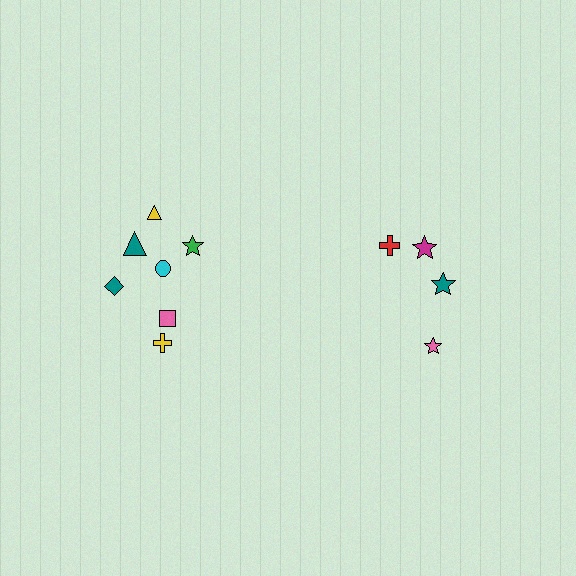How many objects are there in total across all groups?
There are 11 objects.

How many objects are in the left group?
There are 7 objects.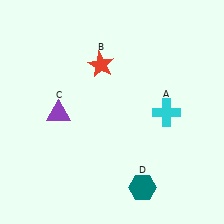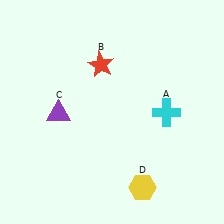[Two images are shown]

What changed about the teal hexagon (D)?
In Image 1, D is teal. In Image 2, it changed to yellow.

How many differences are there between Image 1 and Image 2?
There is 1 difference between the two images.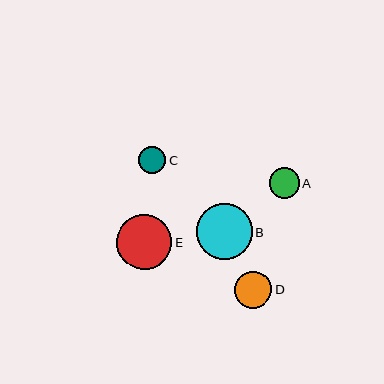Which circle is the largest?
Circle B is the largest with a size of approximately 56 pixels.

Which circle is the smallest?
Circle C is the smallest with a size of approximately 27 pixels.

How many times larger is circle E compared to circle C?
Circle E is approximately 2.0 times the size of circle C.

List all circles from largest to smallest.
From largest to smallest: B, E, D, A, C.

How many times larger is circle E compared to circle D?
Circle E is approximately 1.5 times the size of circle D.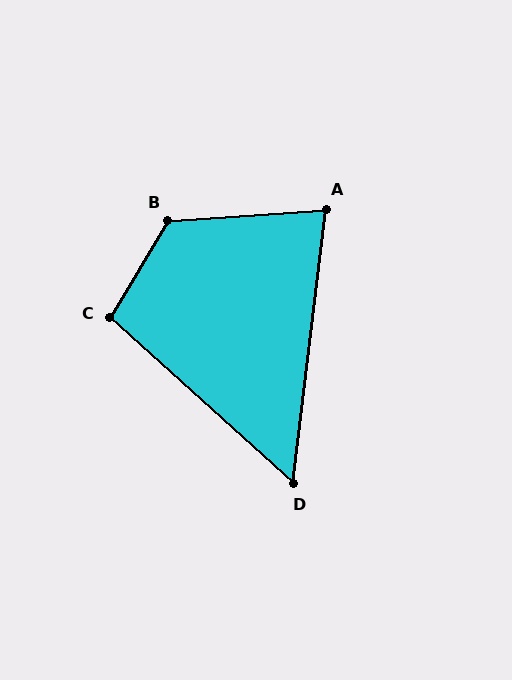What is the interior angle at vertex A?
Approximately 79 degrees (acute).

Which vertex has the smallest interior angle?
D, at approximately 55 degrees.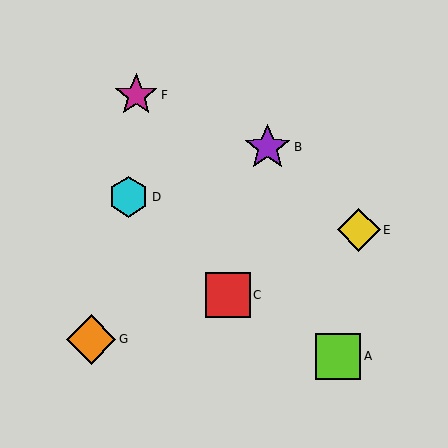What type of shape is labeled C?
Shape C is a red square.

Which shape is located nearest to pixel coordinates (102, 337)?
The orange diamond (labeled G) at (91, 339) is nearest to that location.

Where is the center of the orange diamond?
The center of the orange diamond is at (91, 339).